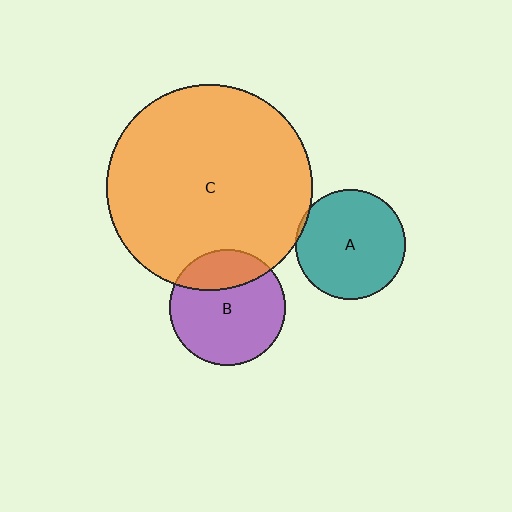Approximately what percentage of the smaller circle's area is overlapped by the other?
Approximately 25%.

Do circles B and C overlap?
Yes.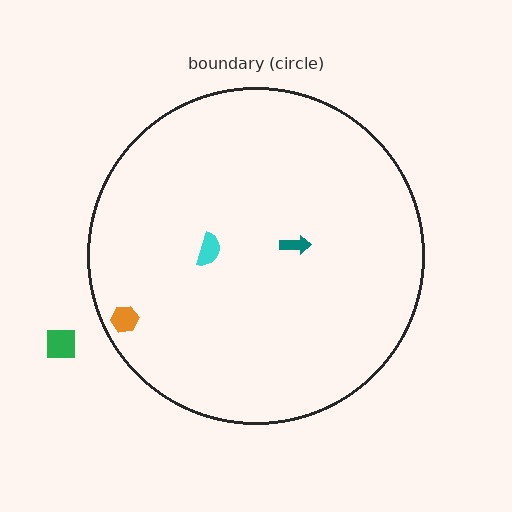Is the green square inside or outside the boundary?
Outside.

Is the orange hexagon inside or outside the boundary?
Inside.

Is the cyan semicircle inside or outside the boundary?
Inside.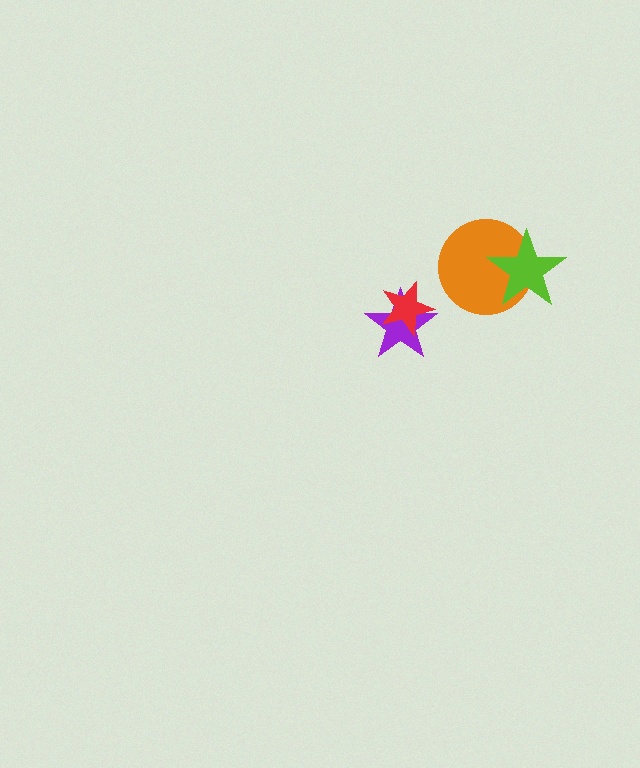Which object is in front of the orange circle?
The lime star is in front of the orange circle.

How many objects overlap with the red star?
1 object overlaps with the red star.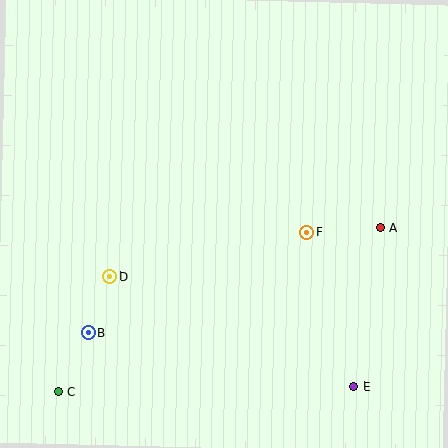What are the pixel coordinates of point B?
Point B is at (89, 333).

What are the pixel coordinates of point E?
Point E is at (354, 386).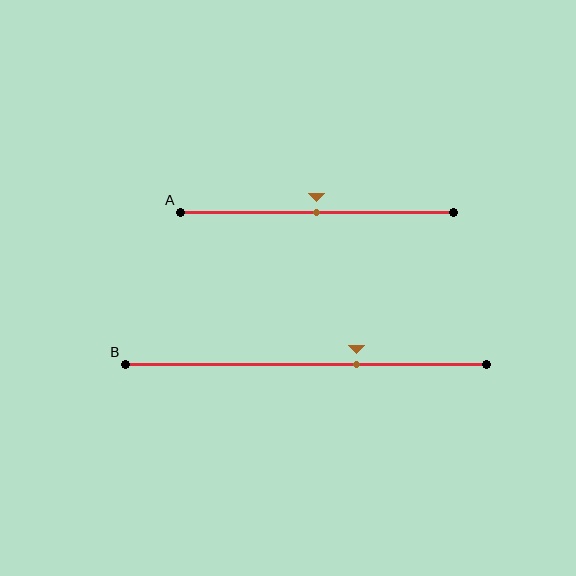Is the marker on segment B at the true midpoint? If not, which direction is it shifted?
No, the marker on segment B is shifted to the right by about 14% of the segment length.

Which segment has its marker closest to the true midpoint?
Segment A has its marker closest to the true midpoint.